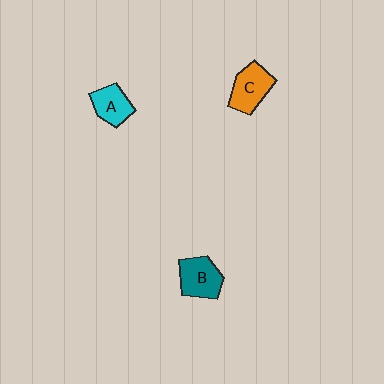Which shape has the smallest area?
Shape A (cyan).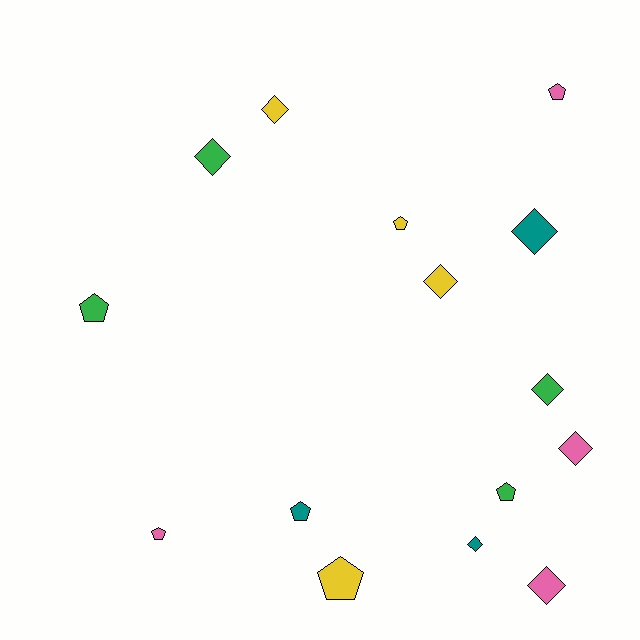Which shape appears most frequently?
Diamond, with 8 objects.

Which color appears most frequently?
Pink, with 4 objects.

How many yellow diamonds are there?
There are 2 yellow diamonds.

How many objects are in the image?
There are 15 objects.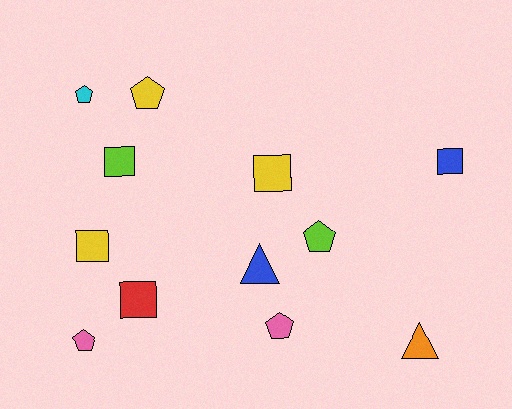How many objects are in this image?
There are 12 objects.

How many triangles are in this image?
There are 2 triangles.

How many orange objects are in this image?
There is 1 orange object.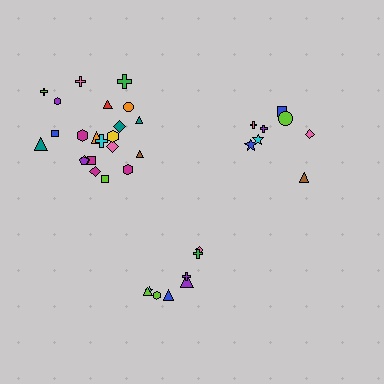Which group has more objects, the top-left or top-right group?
The top-left group.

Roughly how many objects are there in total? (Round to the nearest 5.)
Roughly 40 objects in total.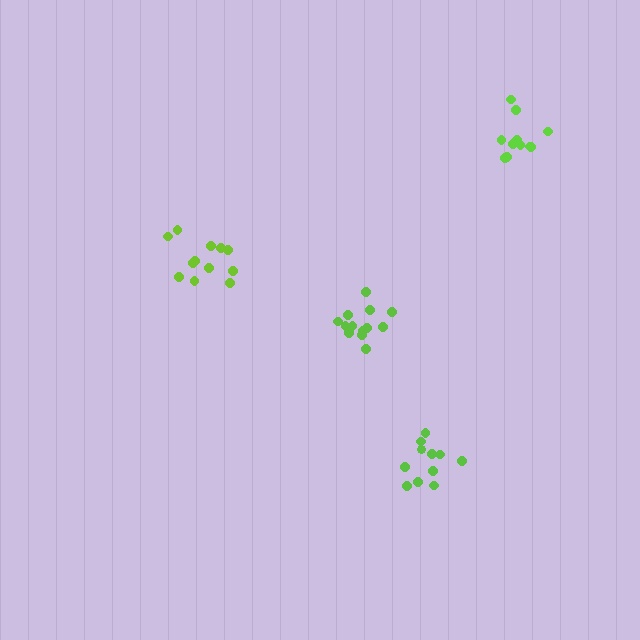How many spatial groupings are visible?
There are 4 spatial groupings.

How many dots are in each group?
Group 1: 11 dots, Group 2: 12 dots, Group 3: 11 dots, Group 4: 13 dots (47 total).